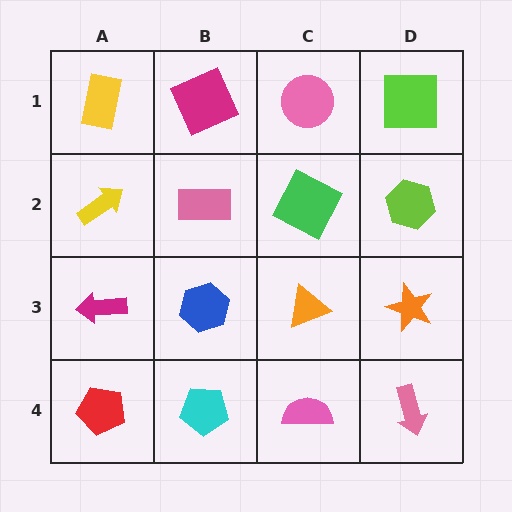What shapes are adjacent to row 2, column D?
A lime square (row 1, column D), an orange star (row 3, column D), a green square (row 2, column C).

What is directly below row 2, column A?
A magenta arrow.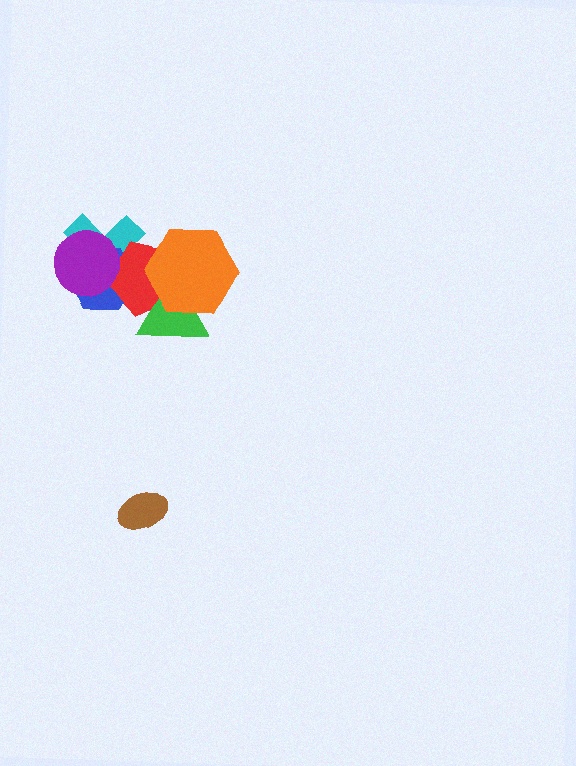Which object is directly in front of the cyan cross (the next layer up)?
The blue hexagon is directly in front of the cyan cross.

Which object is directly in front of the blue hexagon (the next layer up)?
The red pentagon is directly in front of the blue hexagon.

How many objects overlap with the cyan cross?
3 objects overlap with the cyan cross.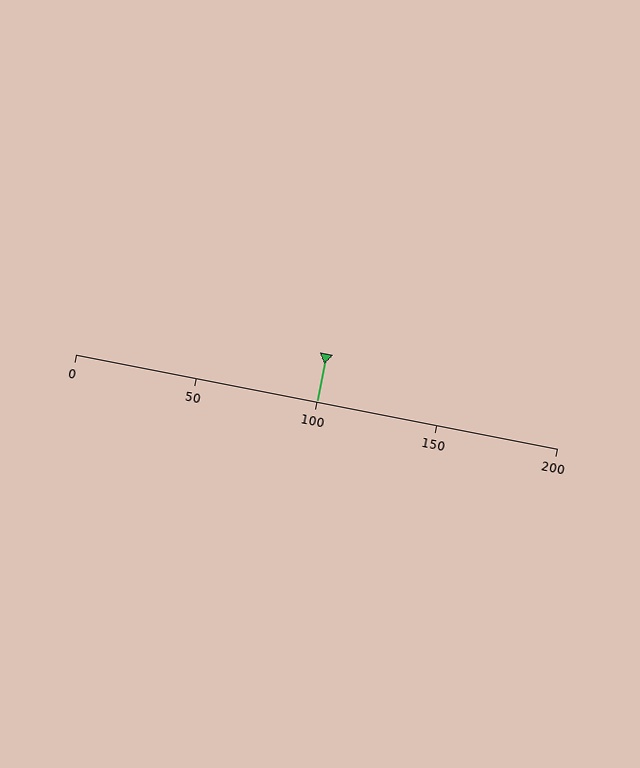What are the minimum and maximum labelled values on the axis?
The axis runs from 0 to 200.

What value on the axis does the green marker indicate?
The marker indicates approximately 100.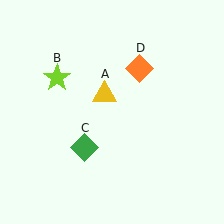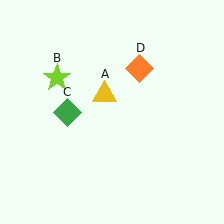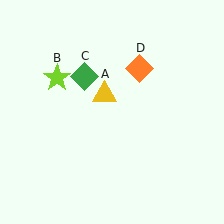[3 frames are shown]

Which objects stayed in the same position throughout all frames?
Yellow triangle (object A) and lime star (object B) and orange diamond (object D) remained stationary.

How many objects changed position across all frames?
1 object changed position: green diamond (object C).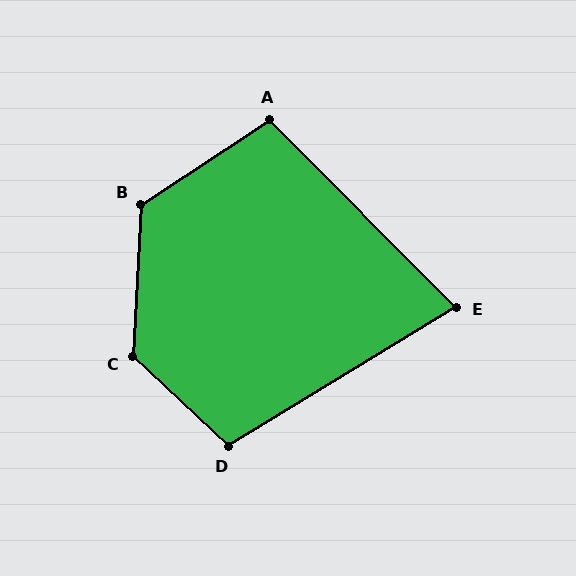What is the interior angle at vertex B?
Approximately 126 degrees (obtuse).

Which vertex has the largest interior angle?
C, at approximately 130 degrees.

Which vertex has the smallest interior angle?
E, at approximately 77 degrees.